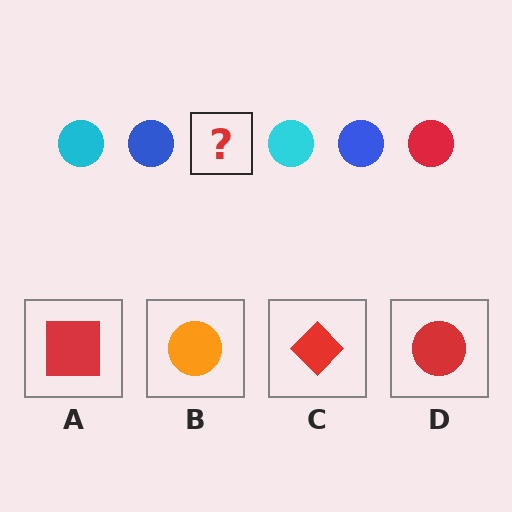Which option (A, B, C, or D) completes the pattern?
D.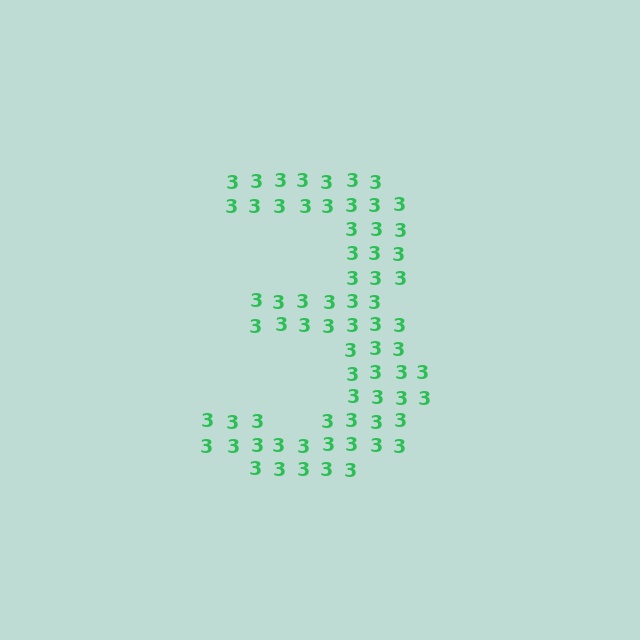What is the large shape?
The large shape is the digit 3.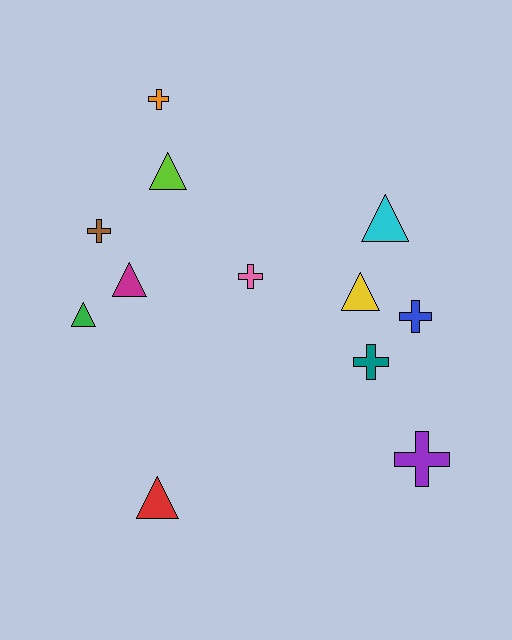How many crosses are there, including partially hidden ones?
There are 6 crosses.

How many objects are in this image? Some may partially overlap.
There are 12 objects.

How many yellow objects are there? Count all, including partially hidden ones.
There is 1 yellow object.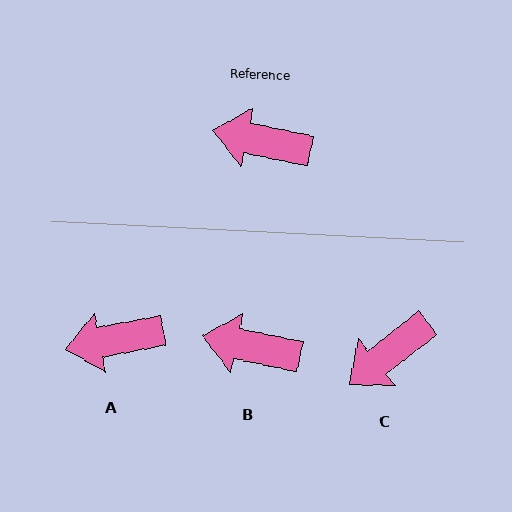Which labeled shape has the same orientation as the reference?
B.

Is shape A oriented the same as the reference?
No, it is off by about 22 degrees.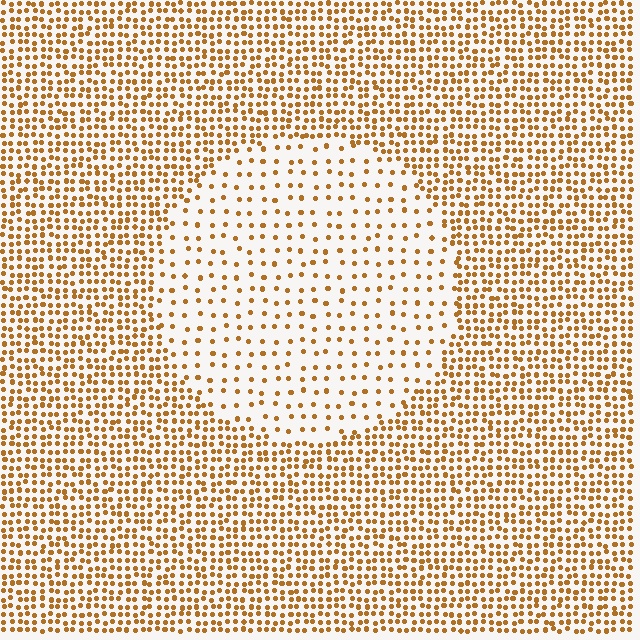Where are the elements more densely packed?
The elements are more densely packed outside the circle boundary.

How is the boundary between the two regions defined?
The boundary is defined by a change in element density (approximately 2.8x ratio). All elements are the same color, size, and shape.